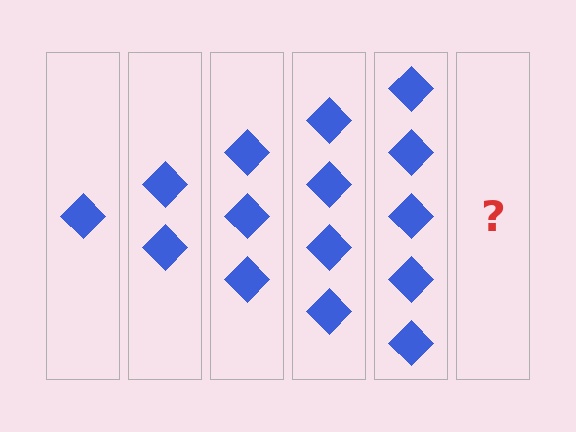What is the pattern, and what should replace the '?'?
The pattern is that each step adds one more diamond. The '?' should be 6 diamonds.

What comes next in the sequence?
The next element should be 6 diamonds.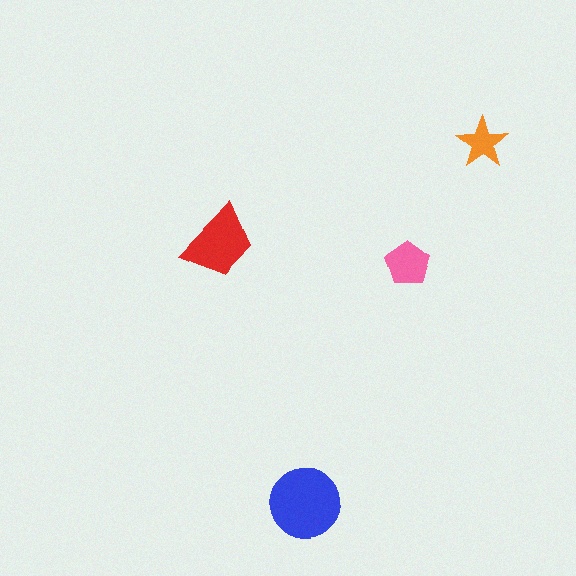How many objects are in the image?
There are 4 objects in the image.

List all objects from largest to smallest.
The blue circle, the red trapezoid, the pink pentagon, the orange star.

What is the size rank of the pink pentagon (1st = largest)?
3rd.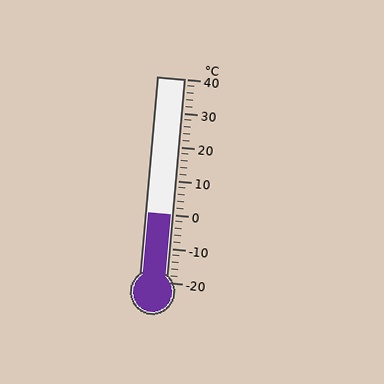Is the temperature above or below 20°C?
The temperature is below 20°C.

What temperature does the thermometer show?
The thermometer shows approximately 0°C.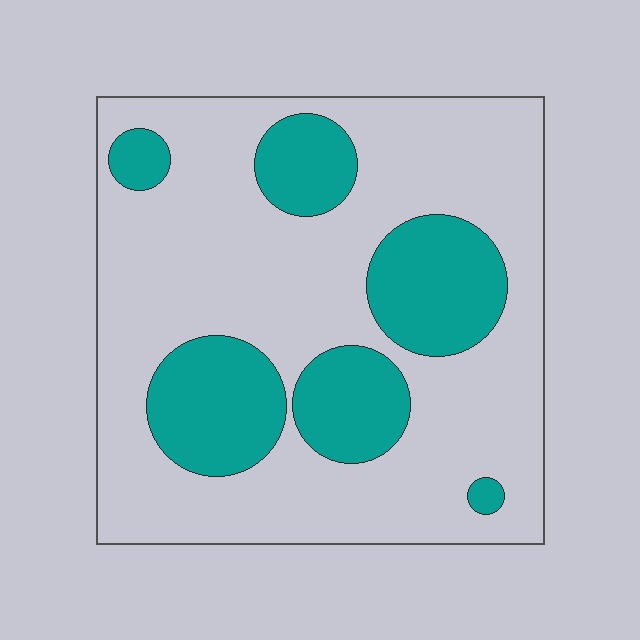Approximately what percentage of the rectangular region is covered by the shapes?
Approximately 30%.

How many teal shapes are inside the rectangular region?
6.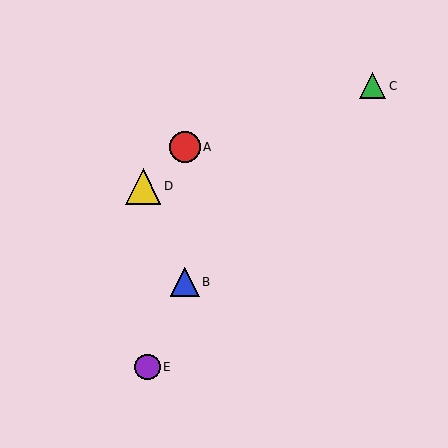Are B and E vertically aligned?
No, B is at x≈185 and E is at x≈147.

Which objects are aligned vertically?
Objects A, B are aligned vertically.